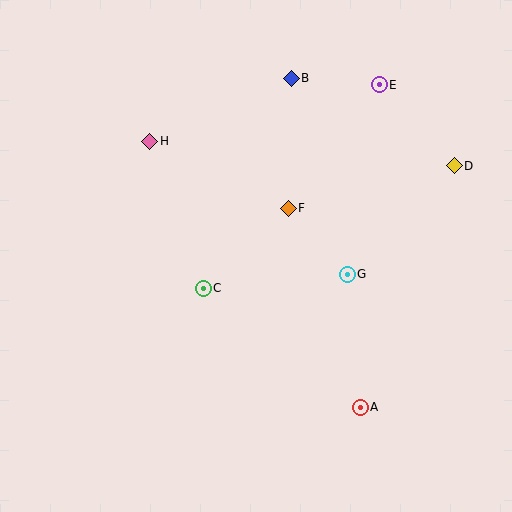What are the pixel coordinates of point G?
Point G is at (347, 274).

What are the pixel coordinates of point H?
Point H is at (150, 141).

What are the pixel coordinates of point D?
Point D is at (454, 166).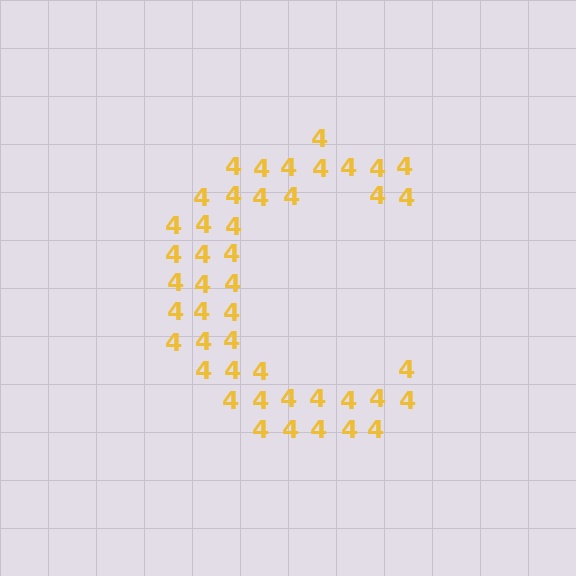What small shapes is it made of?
It is made of small digit 4's.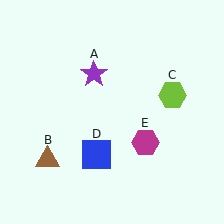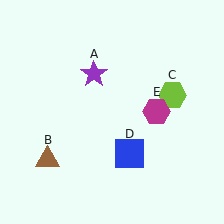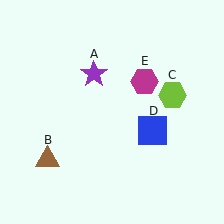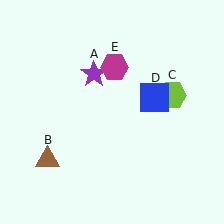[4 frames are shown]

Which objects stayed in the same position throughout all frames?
Purple star (object A) and brown triangle (object B) and lime hexagon (object C) remained stationary.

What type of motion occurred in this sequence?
The blue square (object D), magenta hexagon (object E) rotated counterclockwise around the center of the scene.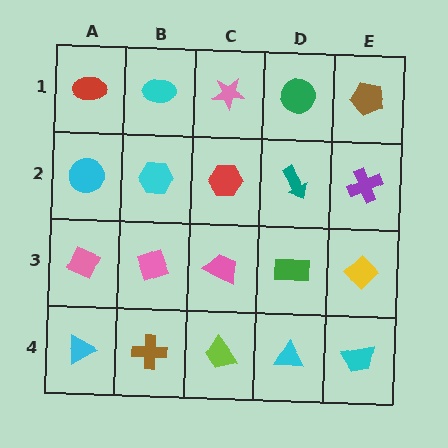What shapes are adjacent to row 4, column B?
A pink diamond (row 3, column B), a cyan triangle (row 4, column A), a lime trapezoid (row 4, column C).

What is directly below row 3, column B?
A brown cross.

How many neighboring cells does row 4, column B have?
3.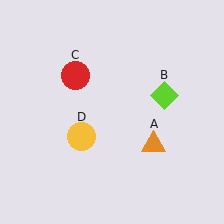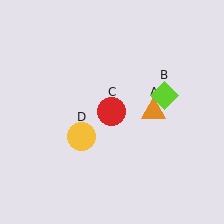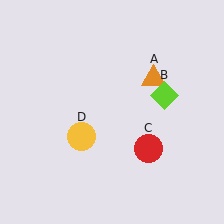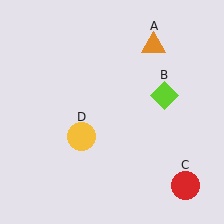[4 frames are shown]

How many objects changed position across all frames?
2 objects changed position: orange triangle (object A), red circle (object C).